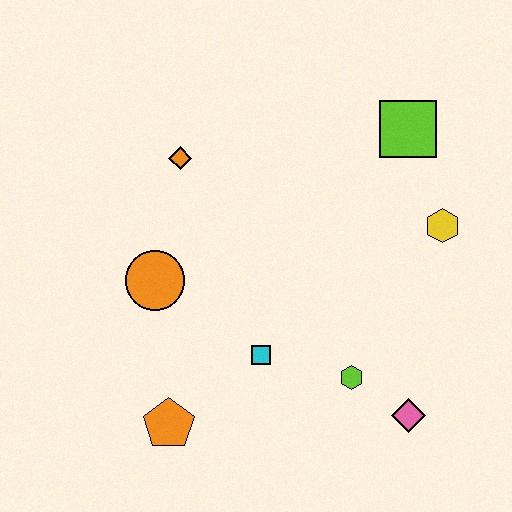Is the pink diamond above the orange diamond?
No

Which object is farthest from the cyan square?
The lime square is farthest from the cyan square.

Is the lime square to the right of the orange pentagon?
Yes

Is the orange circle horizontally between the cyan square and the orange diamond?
No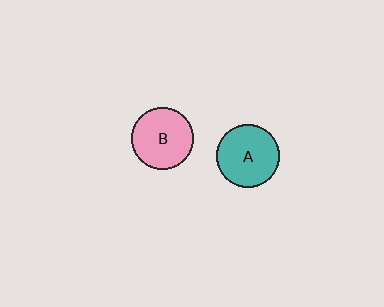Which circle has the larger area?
Circle A (teal).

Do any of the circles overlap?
No, none of the circles overlap.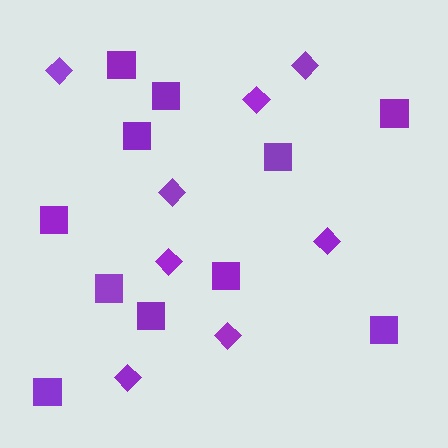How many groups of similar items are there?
There are 2 groups: one group of squares (11) and one group of diamonds (8).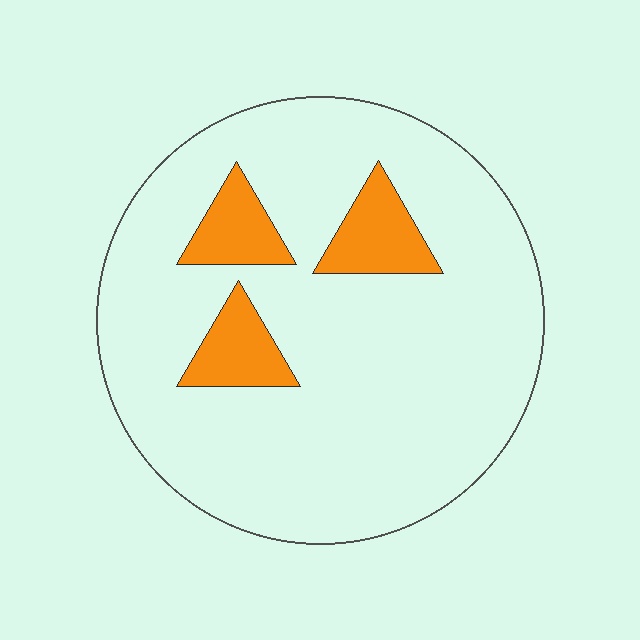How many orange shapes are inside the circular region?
3.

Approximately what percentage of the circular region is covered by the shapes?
Approximately 15%.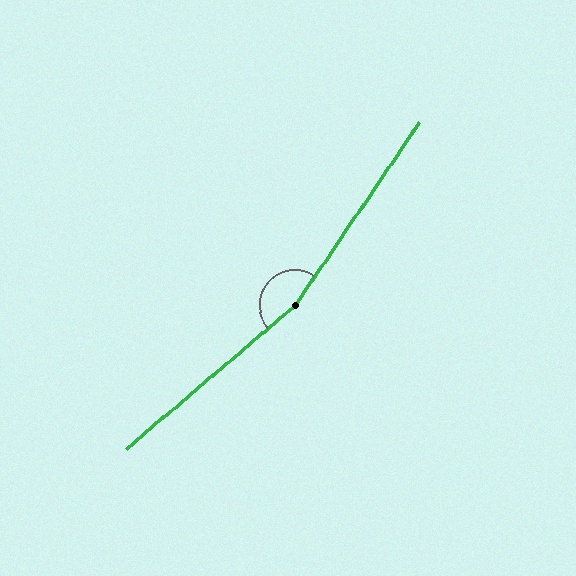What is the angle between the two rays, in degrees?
Approximately 165 degrees.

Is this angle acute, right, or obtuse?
It is obtuse.